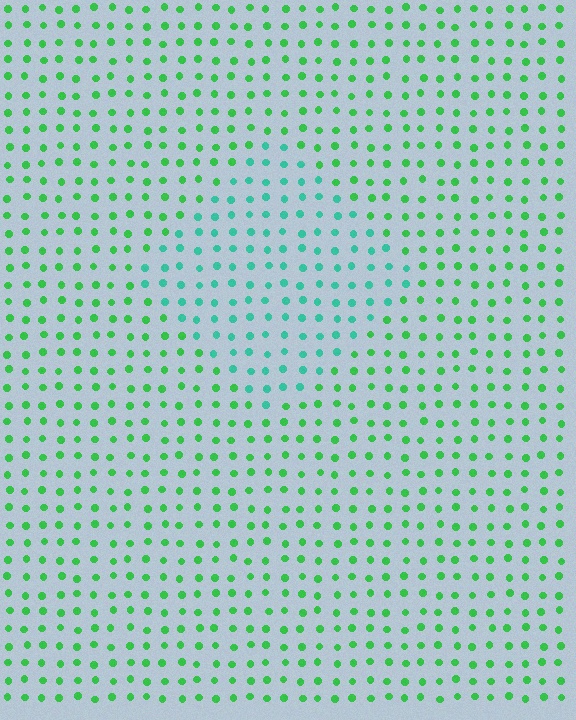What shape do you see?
I see a diamond.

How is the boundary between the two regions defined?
The boundary is defined purely by a slight shift in hue (about 37 degrees). Spacing, size, and orientation are identical on both sides.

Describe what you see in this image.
The image is filled with small green elements in a uniform arrangement. A diamond-shaped region is visible where the elements are tinted to a slightly different hue, forming a subtle color boundary.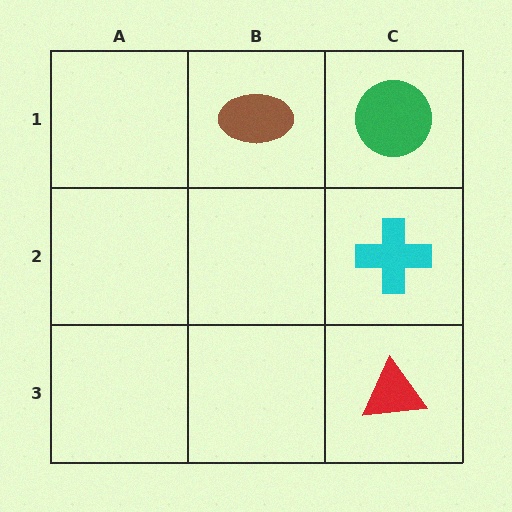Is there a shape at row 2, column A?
No, that cell is empty.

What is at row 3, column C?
A red triangle.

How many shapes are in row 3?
1 shape.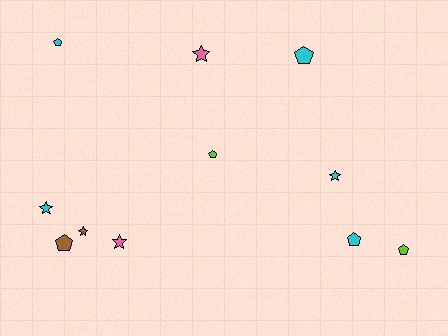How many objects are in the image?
There are 11 objects.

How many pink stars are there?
There are 2 pink stars.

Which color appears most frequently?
Cyan, with 5 objects.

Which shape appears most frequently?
Pentagon, with 6 objects.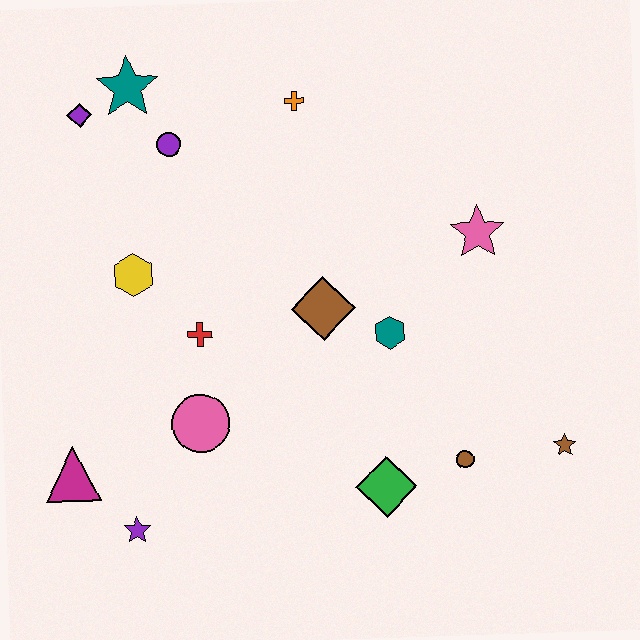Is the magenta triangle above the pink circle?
No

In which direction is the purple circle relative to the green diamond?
The purple circle is above the green diamond.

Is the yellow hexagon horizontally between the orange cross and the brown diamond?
No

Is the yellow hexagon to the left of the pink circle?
Yes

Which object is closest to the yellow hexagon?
The red cross is closest to the yellow hexagon.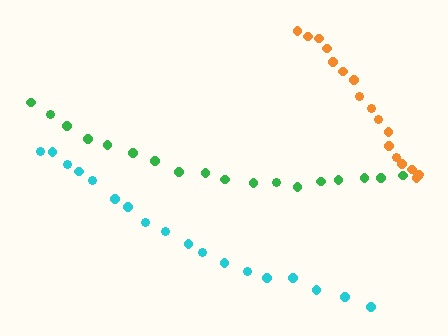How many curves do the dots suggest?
There are 3 distinct paths.